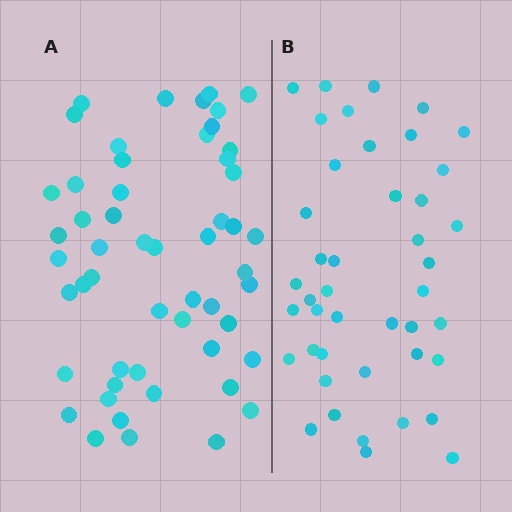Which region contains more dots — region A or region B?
Region A (the left region) has more dots.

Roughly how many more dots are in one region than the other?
Region A has roughly 10 or so more dots than region B.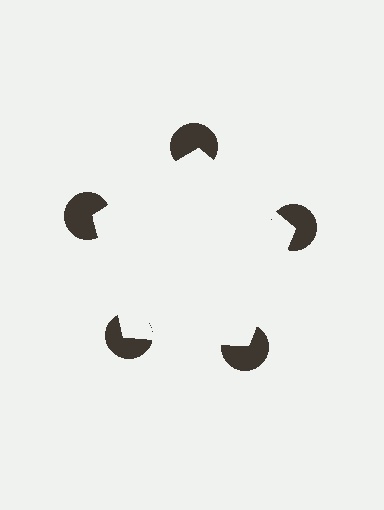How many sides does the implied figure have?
5 sides.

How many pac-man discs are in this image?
There are 5 — one at each vertex of the illusory pentagon.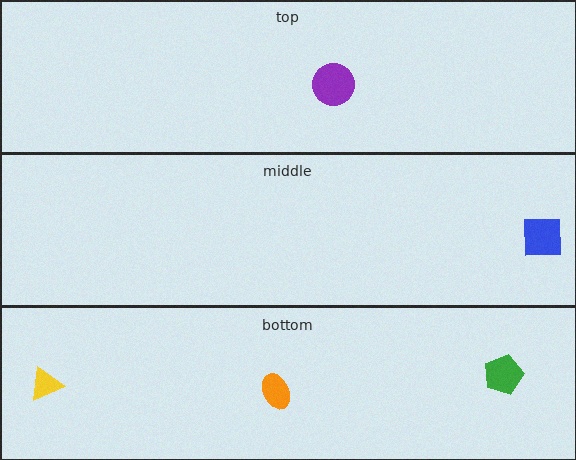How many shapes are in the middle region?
1.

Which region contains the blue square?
The middle region.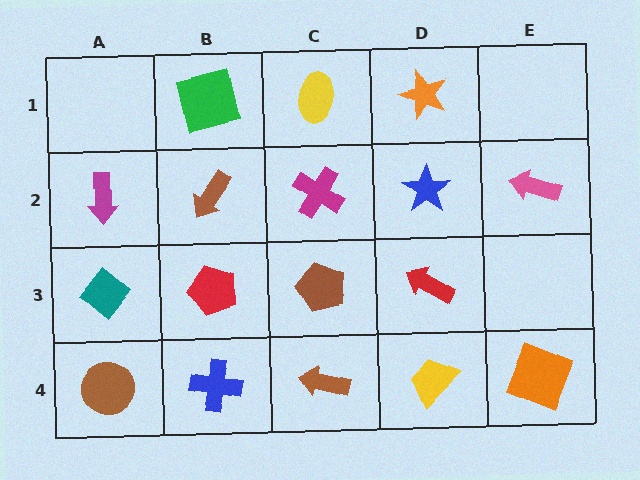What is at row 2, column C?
A magenta cross.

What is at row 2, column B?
A brown arrow.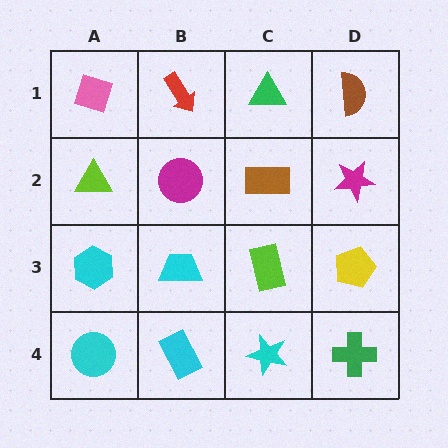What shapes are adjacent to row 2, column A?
A pink diamond (row 1, column A), a cyan hexagon (row 3, column A), a magenta circle (row 2, column B).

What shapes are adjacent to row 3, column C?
A brown rectangle (row 2, column C), a cyan star (row 4, column C), a cyan trapezoid (row 3, column B), a yellow pentagon (row 3, column D).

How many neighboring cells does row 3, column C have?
4.